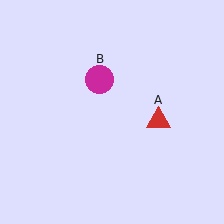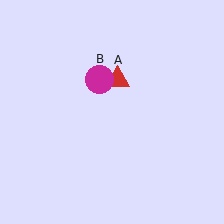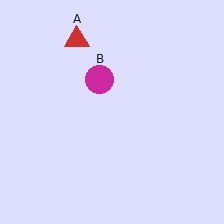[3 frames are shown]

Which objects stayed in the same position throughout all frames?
Magenta circle (object B) remained stationary.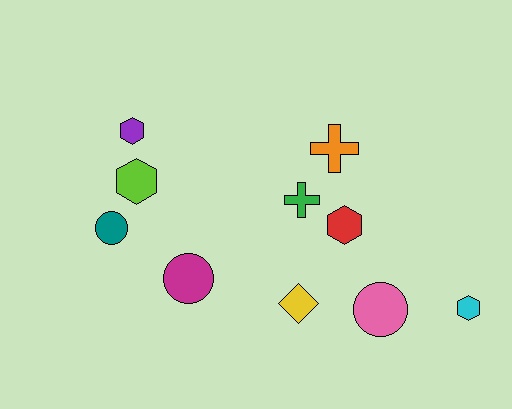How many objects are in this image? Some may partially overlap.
There are 10 objects.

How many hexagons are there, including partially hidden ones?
There are 4 hexagons.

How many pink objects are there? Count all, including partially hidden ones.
There is 1 pink object.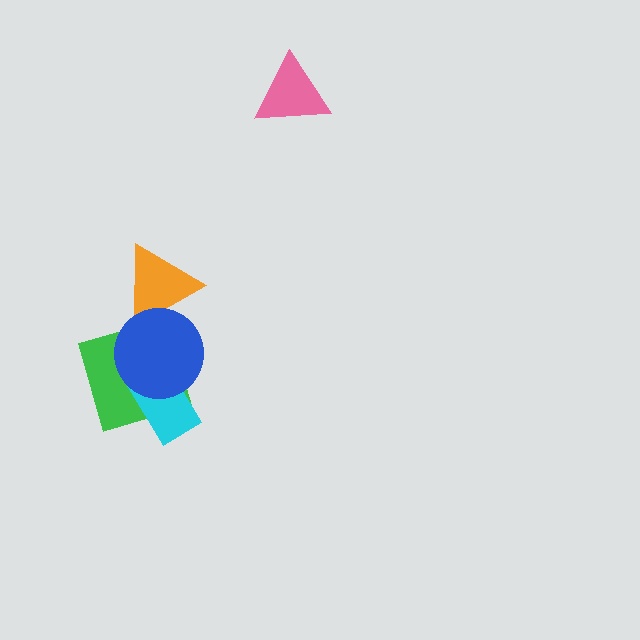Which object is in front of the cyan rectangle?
The blue circle is in front of the cyan rectangle.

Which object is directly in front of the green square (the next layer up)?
The cyan rectangle is directly in front of the green square.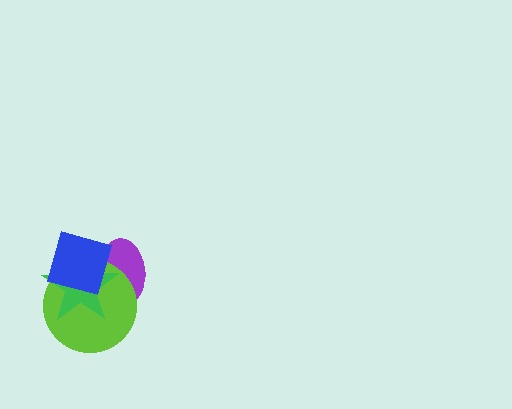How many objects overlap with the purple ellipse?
3 objects overlap with the purple ellipse.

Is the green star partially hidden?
Yes, it is partially covered by another shape.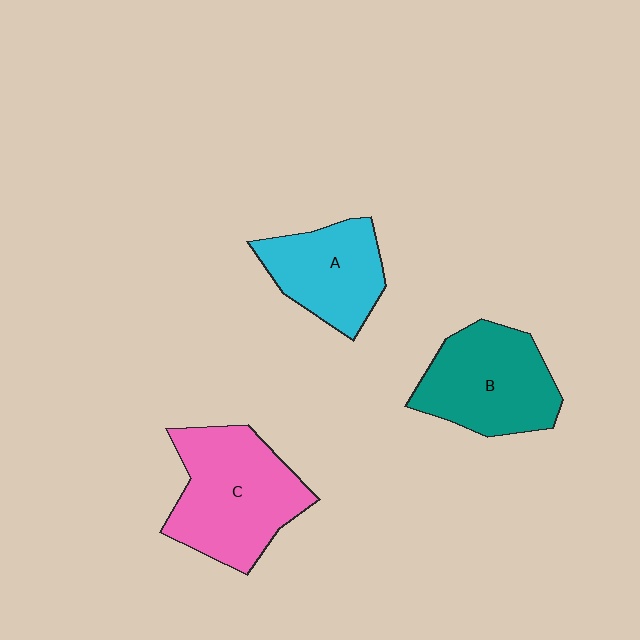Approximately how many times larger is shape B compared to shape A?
Approximately 1.2 times.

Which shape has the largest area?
Shape C (pink).